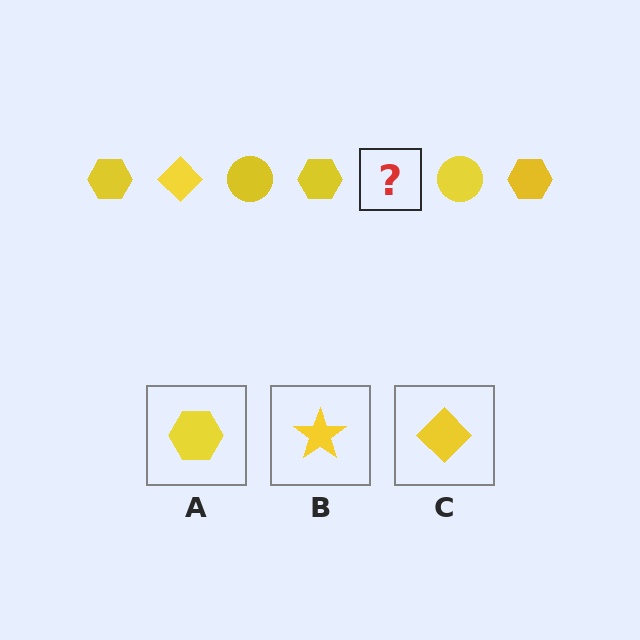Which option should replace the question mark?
Option C.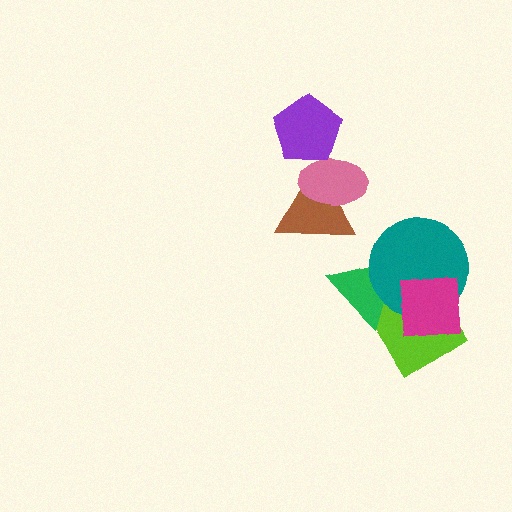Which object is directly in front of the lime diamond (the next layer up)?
The green triangle is directly in front of the lime diamond.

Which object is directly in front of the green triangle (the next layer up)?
The teal circle is directly in front of the green triangle.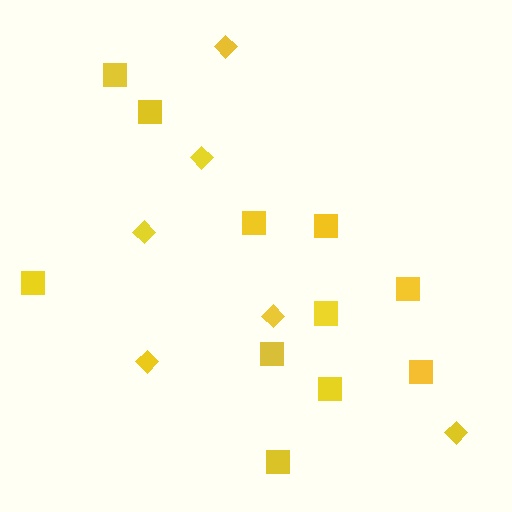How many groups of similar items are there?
There are 2 groups: one group of diamonds (6) and one group of squares (11).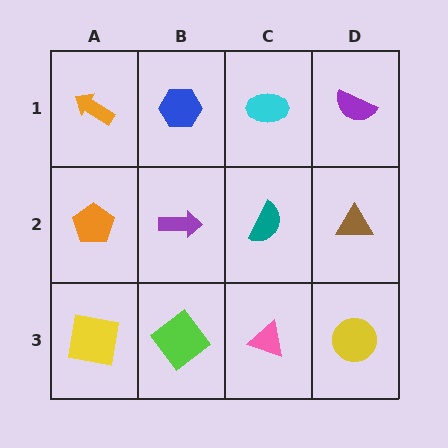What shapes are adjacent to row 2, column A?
An orange arrow (row 1, column A), a yellow square (row 3, column A), a purple arrow (row 2, column B).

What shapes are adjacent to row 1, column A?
An orange pentagon (row 2, column A), a blue hexagon (row 1, column B).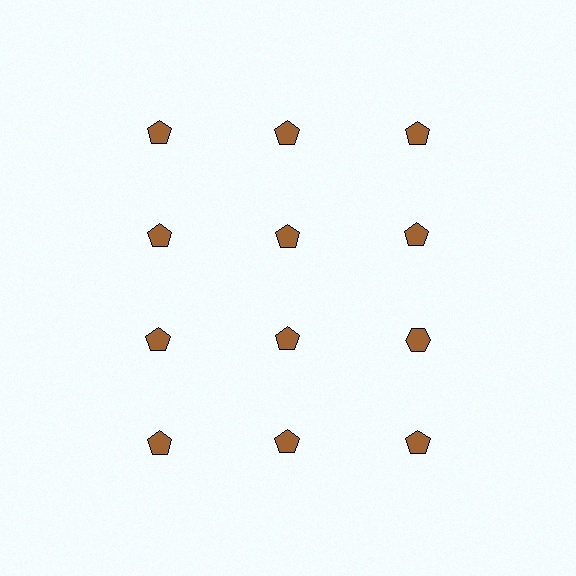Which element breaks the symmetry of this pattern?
The brown hexagon in the third row, center column breaks the symmetry. All other shapes are brown pentagons.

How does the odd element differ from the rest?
It has a different shape: hexagon instead of pentagon.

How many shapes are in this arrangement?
There are 12 shapes arranged in a grid pattern.